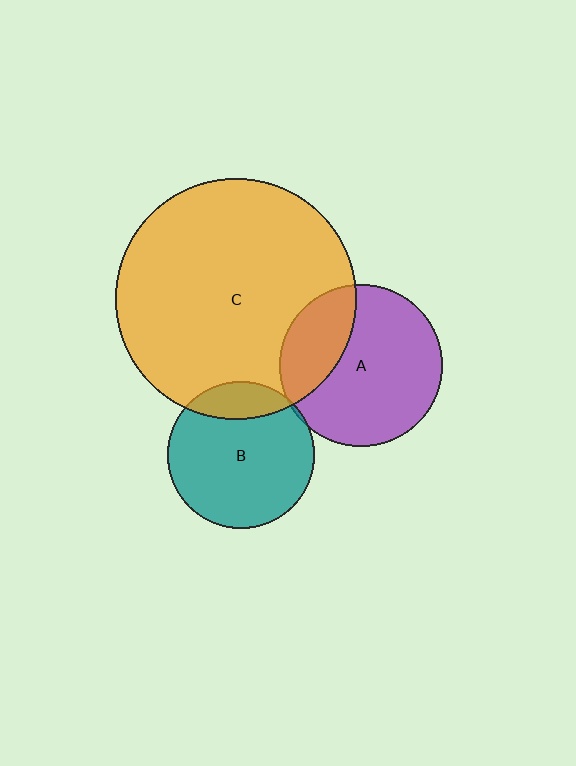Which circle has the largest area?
Circle C (orange).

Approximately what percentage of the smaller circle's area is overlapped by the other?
Approximately 5%.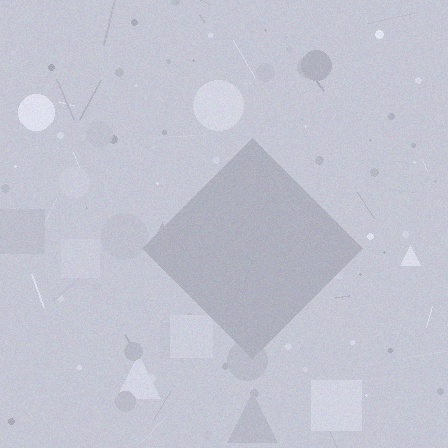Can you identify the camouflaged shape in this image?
The camouflaged shape is a diamond.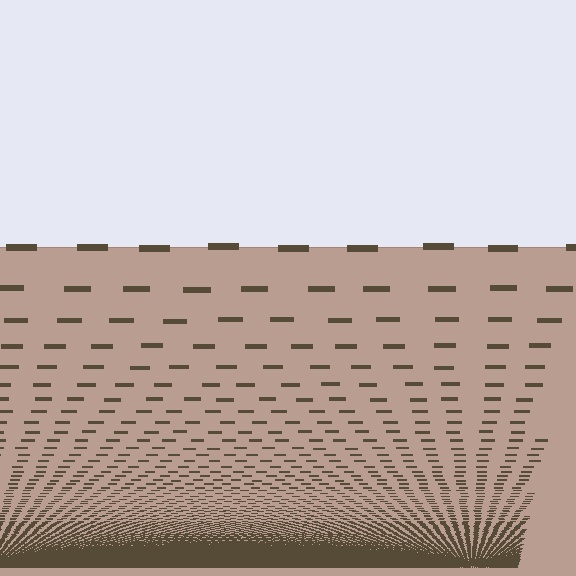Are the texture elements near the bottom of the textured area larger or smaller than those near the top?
Smaller. The gradient is inverted — elements near the bottom are smaller and denser.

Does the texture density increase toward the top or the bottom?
Density increases toward the bottom.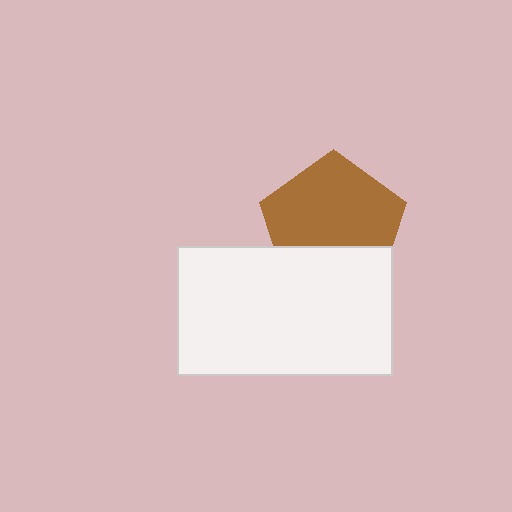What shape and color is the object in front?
The object in front is a white rectangle.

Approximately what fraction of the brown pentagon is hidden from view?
Roughly 32% of the brown pentagon is hidden behind the white rectangle.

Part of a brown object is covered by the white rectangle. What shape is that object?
It is a pentagon.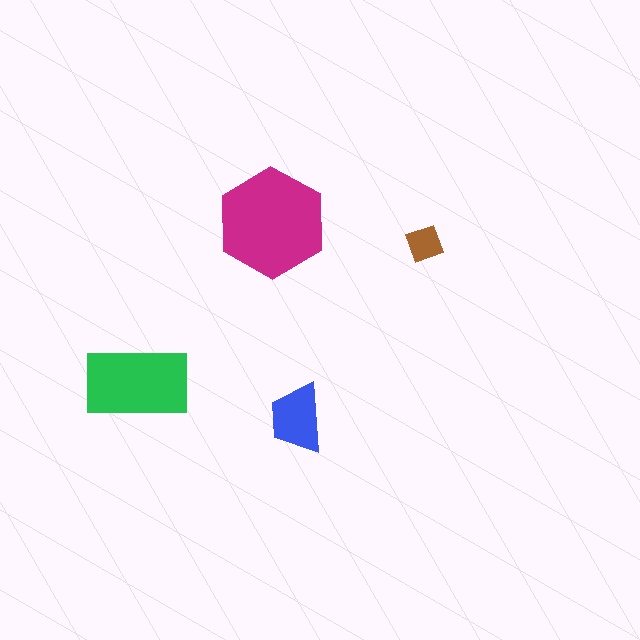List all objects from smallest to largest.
The brown square, the blue trapezoid, the green rectangle, the magenta hexagon.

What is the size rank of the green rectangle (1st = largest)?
2nd.